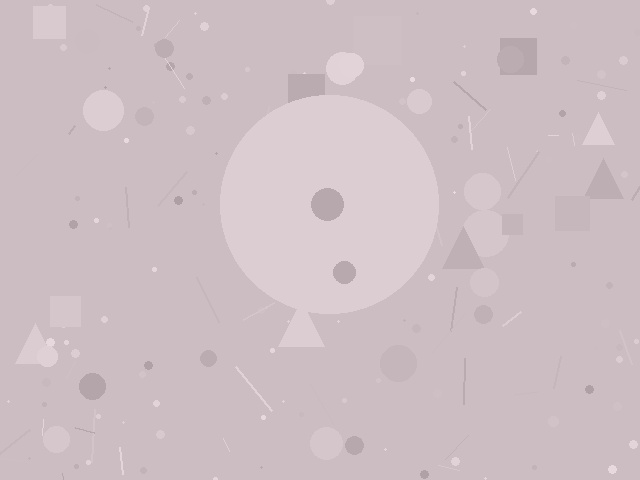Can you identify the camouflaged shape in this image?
The camouflaged shape is a circle.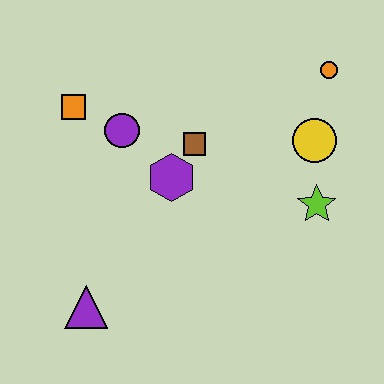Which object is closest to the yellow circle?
The lime star is closest to the yellow circle.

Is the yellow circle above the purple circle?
No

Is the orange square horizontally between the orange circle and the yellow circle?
No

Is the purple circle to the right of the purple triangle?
Yes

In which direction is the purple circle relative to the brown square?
The purple circle is to the left of the brown square.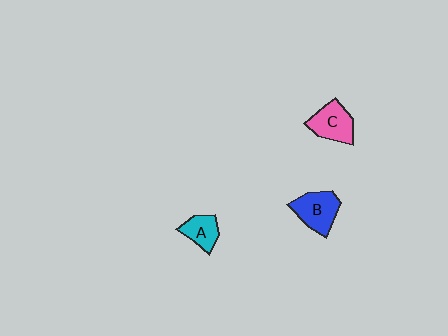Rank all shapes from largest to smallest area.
From largest to smallest: B (blue), C (pink), A (cyan).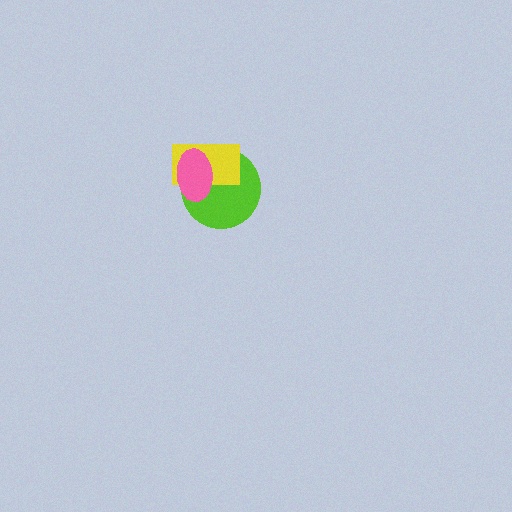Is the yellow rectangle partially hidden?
Yes, it is partially covered by another shape.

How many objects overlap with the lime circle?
2 objects overlap with the lime circle.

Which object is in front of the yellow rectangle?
The pink ellipse is in front of the yellow rectangle.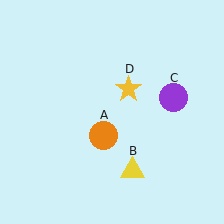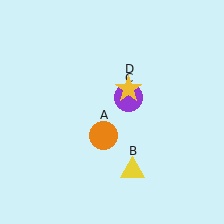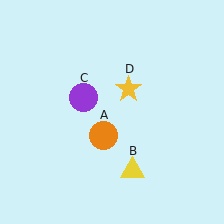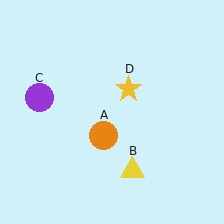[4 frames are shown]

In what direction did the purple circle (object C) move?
The purple circle (object C) moved left.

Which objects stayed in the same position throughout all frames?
Orange circle (object A) and yellow triangle (object B) and yellow star (object D) remained stationary.